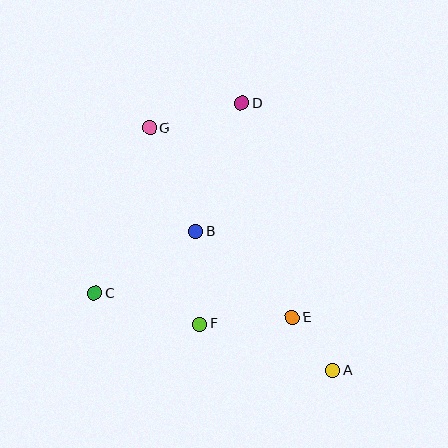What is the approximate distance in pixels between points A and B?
The distance between A and B is approximately 195 pixels.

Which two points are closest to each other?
Points A and E are closest to each other.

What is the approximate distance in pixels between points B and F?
The distance between B and F is approximately 93 pixels.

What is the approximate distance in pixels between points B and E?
The distance between B and E is approximately 129 pixels.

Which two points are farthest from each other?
Points A and G are farthest from each other.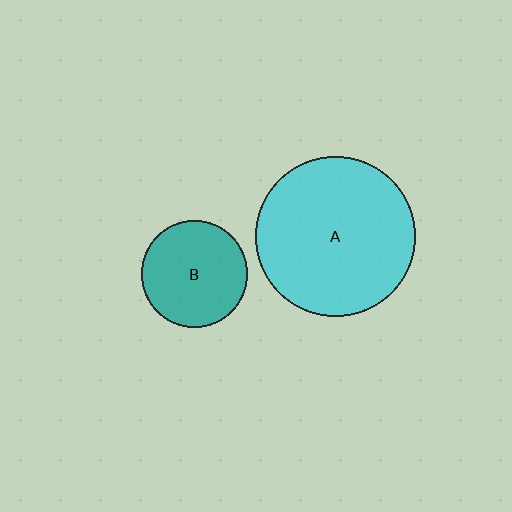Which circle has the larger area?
Circle A (cyan).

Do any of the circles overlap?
No, none of the circles overlap.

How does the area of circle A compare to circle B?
Approximately 2.3 times.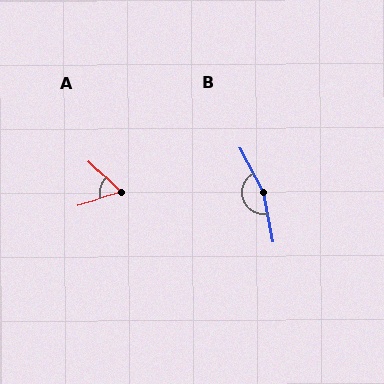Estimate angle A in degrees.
Approximately 60 degrees.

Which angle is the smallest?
A, at approximately 60 degrees.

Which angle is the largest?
B, at approximately 163 degrees.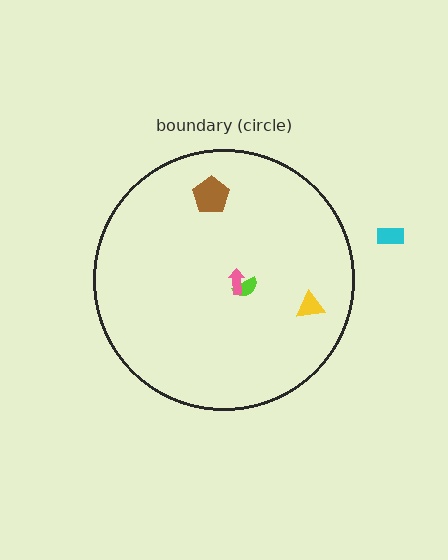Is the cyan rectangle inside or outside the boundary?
Outside.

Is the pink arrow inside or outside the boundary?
Inside.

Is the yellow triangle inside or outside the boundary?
Inside.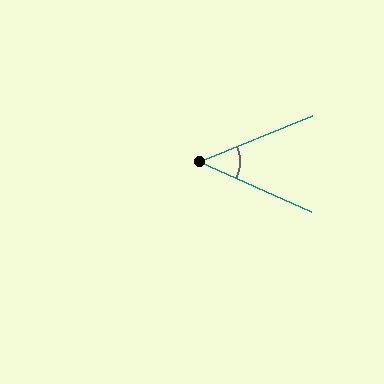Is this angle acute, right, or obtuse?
It is acute.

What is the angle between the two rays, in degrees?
Approximately 46 degrees.